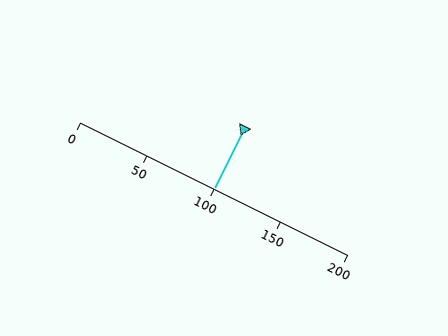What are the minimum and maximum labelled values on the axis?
The axis runs from 0 to 200.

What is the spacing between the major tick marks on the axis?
The major ticks are spaced 50 apart.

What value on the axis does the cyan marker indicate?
The marker indicates approximately 100.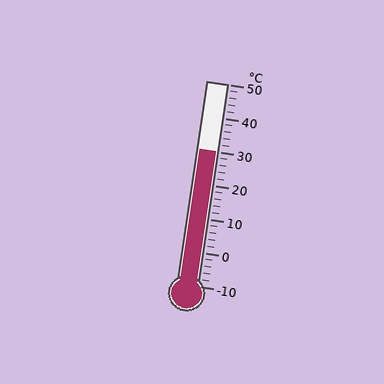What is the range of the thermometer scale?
The thermometer scale ranges from -10°C to 50°C.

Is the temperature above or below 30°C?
The temperature is at 30°C.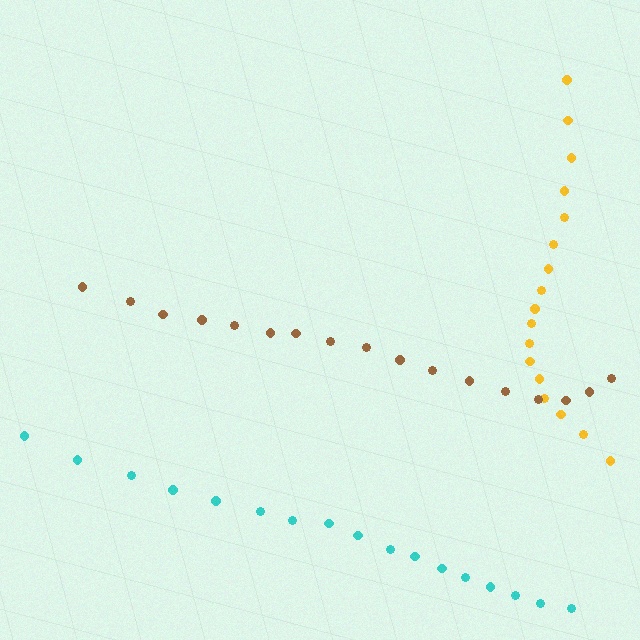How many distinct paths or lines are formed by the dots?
There are 3 distinct paths.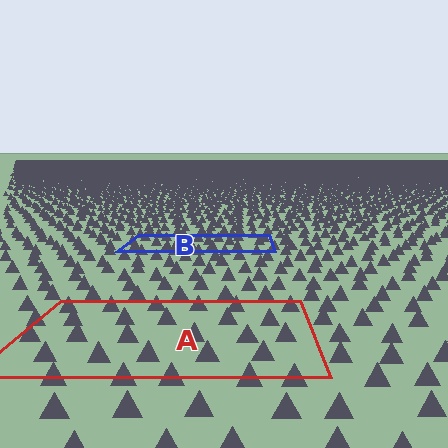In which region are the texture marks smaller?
The texture marks are smaller in region B, because it is farther away.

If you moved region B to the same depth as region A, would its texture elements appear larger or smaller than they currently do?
They would appear larger. At a closer depth, the same texture elements are projected at a bigger on-screen size.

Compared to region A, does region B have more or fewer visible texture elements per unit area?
Region B has more texture elements per unit area — they are packed more densely because it is farther away.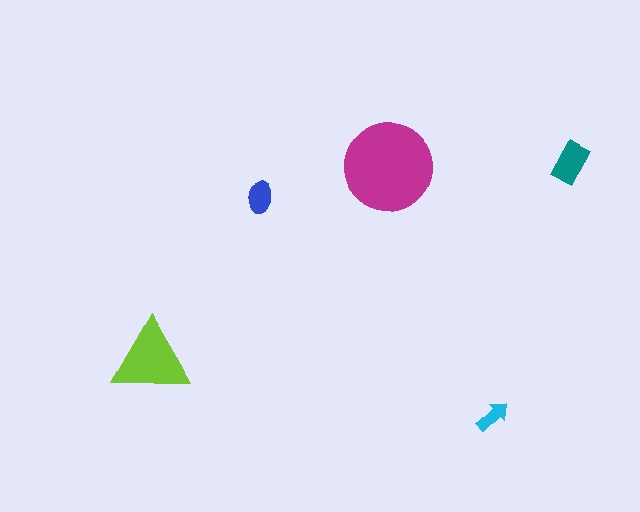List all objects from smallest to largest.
The cyan arrow, the blue ellipse, the teal rectangle, the lime triangle, the magenta circle.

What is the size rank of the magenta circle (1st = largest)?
1st.